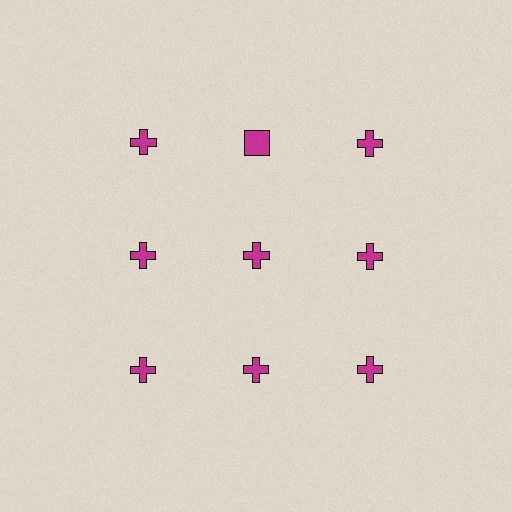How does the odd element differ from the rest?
It has a different shape: square instead of cross.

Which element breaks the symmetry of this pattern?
The magenta square in the top row, second from left column breaks the symmetry. All other shapes are magenta crosses.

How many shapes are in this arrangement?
There are 9 shapes arranged in a grid pattern.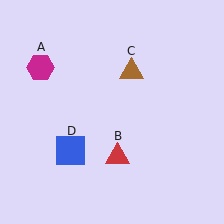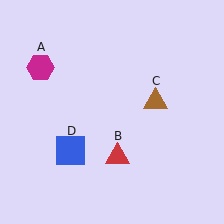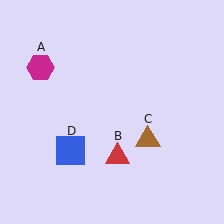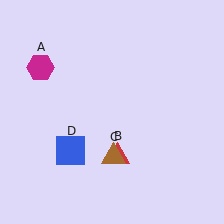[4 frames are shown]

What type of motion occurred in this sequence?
The brown triangle (object C) rotated clockwise around the center of the scene.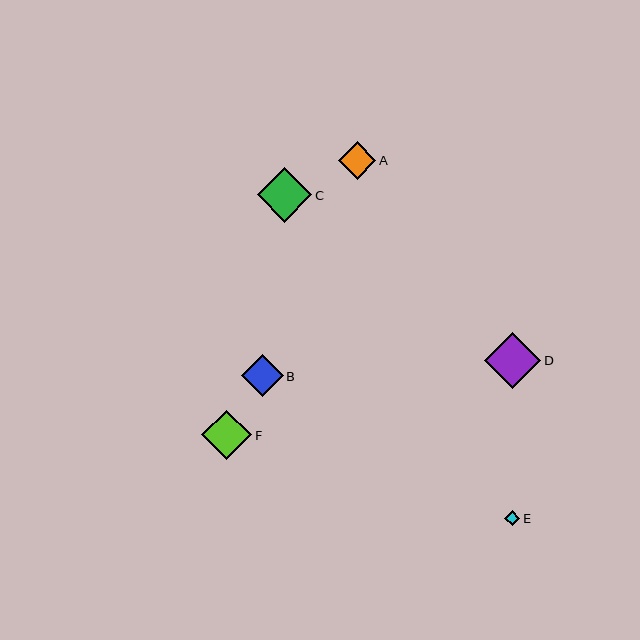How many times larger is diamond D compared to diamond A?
Diamond D is approximately 1.5 times the size of diamond A.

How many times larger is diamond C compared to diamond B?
Diamond C is approximately 1.3 times the size of diamond B.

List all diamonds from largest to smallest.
From largest to smallest: D, C, F, B, A, E.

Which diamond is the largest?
Diamond D is the largest with a size of approximately 56 pixels.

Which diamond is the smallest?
Diamond E is the smallest with a size of approximately 15 pixels.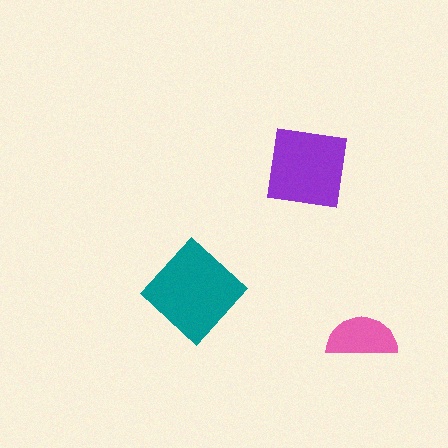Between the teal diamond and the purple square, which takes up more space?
The teal diamond.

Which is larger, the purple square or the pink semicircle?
The purple square.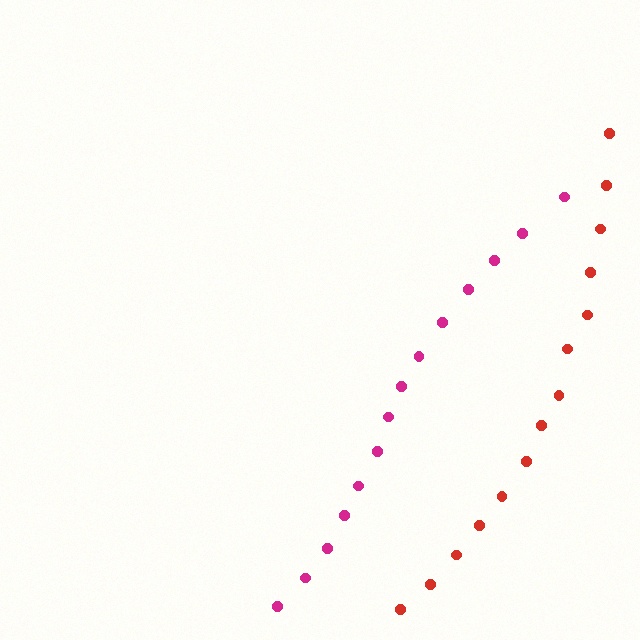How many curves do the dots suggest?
There are 2 distinct paths.